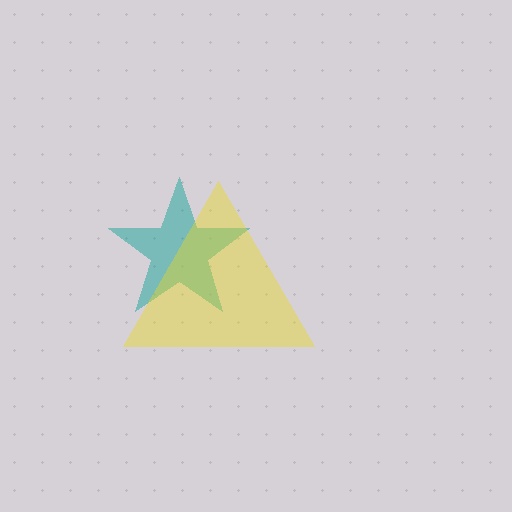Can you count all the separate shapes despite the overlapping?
Yes, there are 2 separate shapes.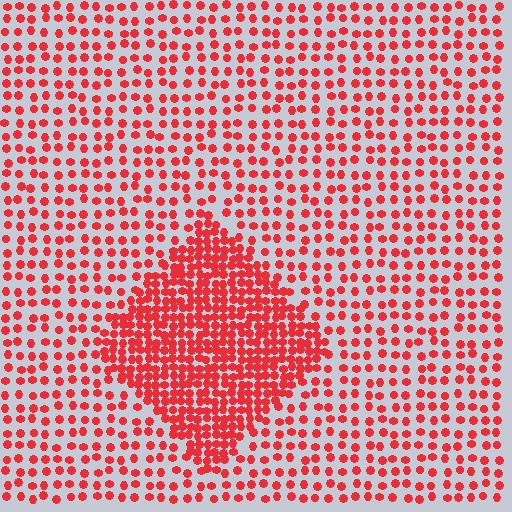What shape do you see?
I see a diamond.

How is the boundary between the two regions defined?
The boundary is defined by a change in element density (approximately 2.3x ratio). All elements are the same color, size, and shape.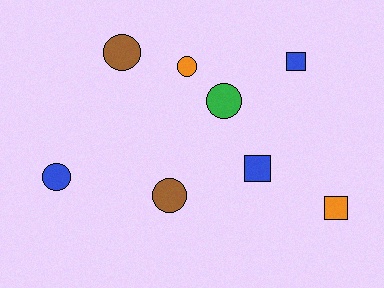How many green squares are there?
There are no green squares.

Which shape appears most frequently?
Circle, with 5 objects.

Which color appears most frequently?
Blue, with 3 objects.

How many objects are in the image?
There are 8 objects.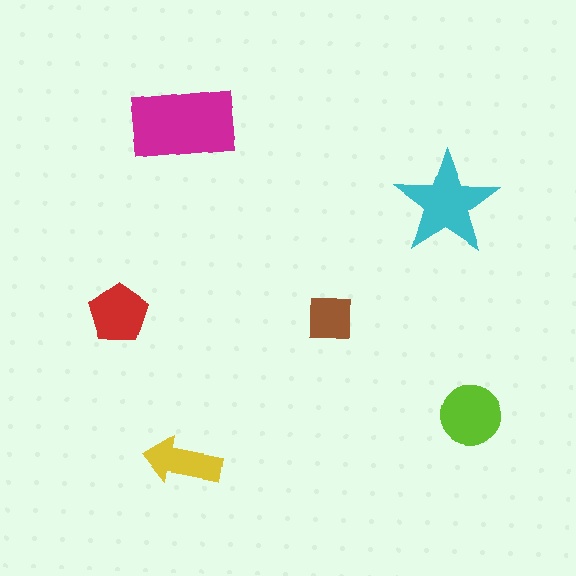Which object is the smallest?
The brown square.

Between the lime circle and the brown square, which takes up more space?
The lime circle.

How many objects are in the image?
There are 6 objects in the image.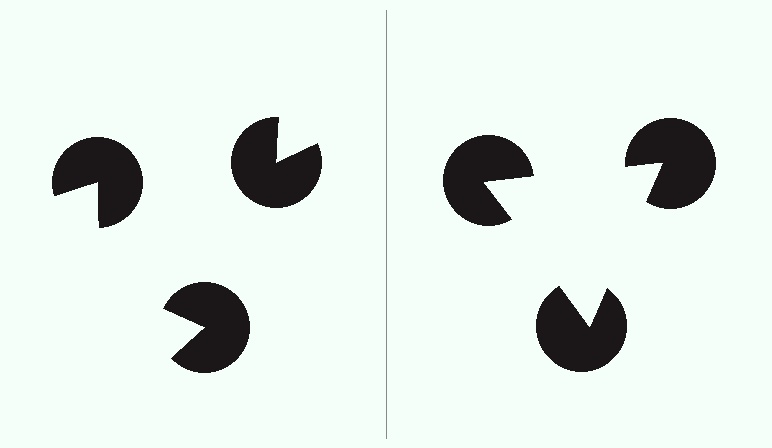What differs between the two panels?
The pac-man discs are positioned identically on both sides; only the wedge orientations differ. On the right they align to a triangle; on the left they are misaligned.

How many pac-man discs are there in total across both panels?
6 — 3 on each side.